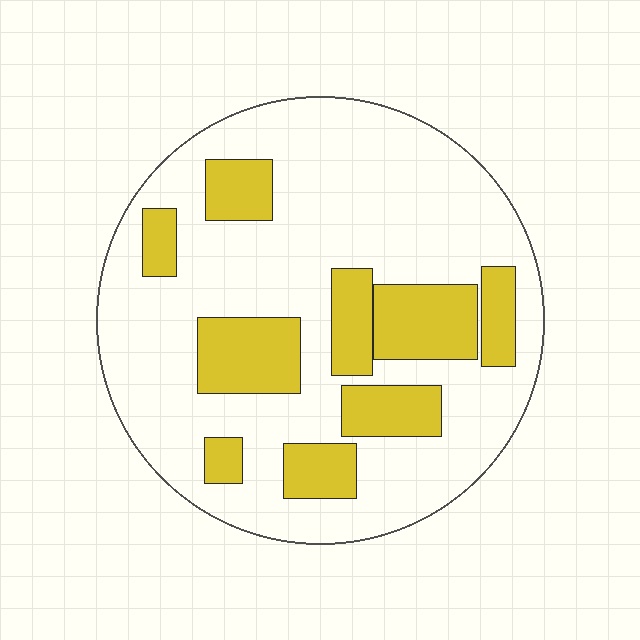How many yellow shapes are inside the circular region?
9.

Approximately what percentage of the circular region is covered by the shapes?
Approximately 25%.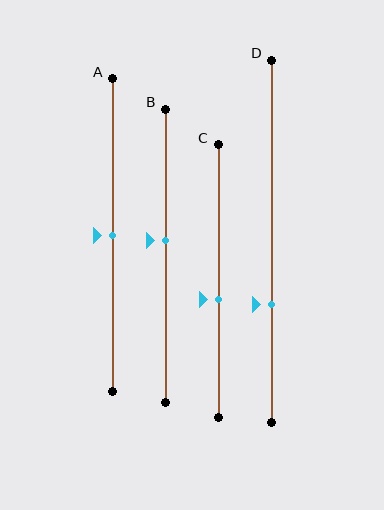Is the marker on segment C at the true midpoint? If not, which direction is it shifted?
No, the marker on segment C is shifted downward by about 7% of the segment length.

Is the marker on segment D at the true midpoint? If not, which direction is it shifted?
No, the marker on segment D is shifted downward by about 17% of the segment length.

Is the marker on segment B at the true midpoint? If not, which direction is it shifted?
No, the marker on segment B is shifted upward by about 5% of the segment length.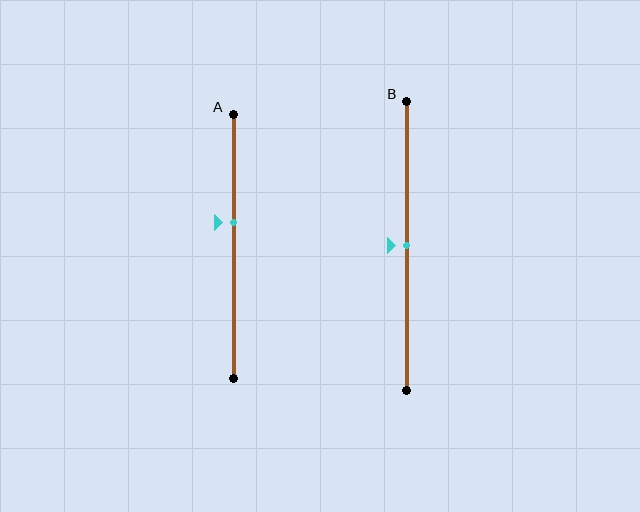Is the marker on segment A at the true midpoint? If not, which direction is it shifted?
No, the marker on segment A is shifted upward by about 9% of the segment length.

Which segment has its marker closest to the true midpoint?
Segment B has its marker closest to the true midpoint.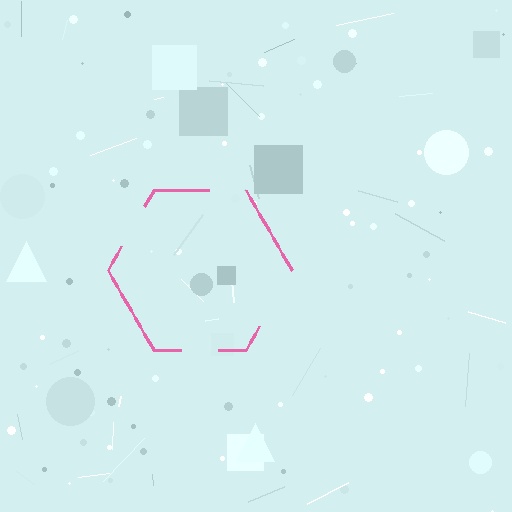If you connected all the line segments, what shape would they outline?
They would outline a hexagon.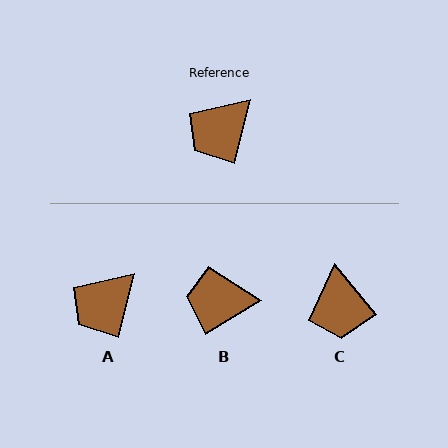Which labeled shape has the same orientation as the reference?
A.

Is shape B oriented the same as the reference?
No, it is off by about 45 degrees.